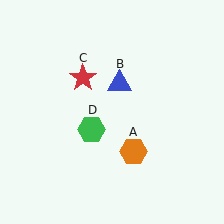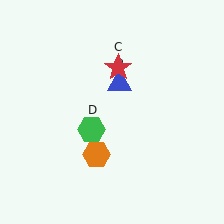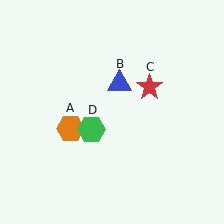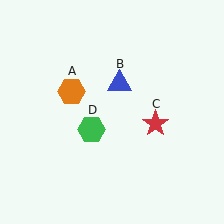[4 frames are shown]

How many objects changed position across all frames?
2 objects changed position: orange hexagon (object A), red star (object C).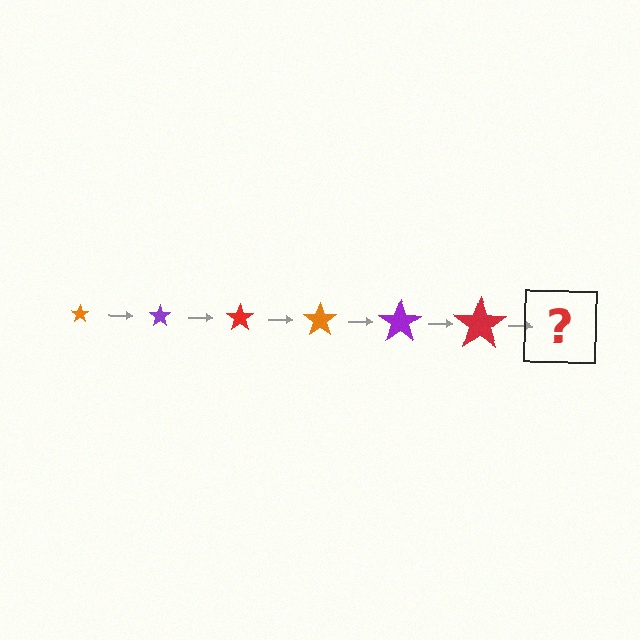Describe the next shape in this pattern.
It should be an orange star, larger than the previous one.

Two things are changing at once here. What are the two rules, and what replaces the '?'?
The two rules are that the star grows larger each step and the color cycles through orange, purple, and red. The '?' should be an orange star, larger than the previous one.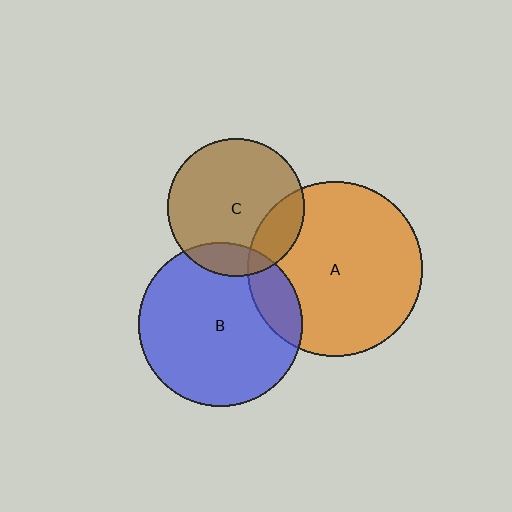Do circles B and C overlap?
Yes.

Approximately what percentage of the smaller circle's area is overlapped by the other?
Approximately 15%.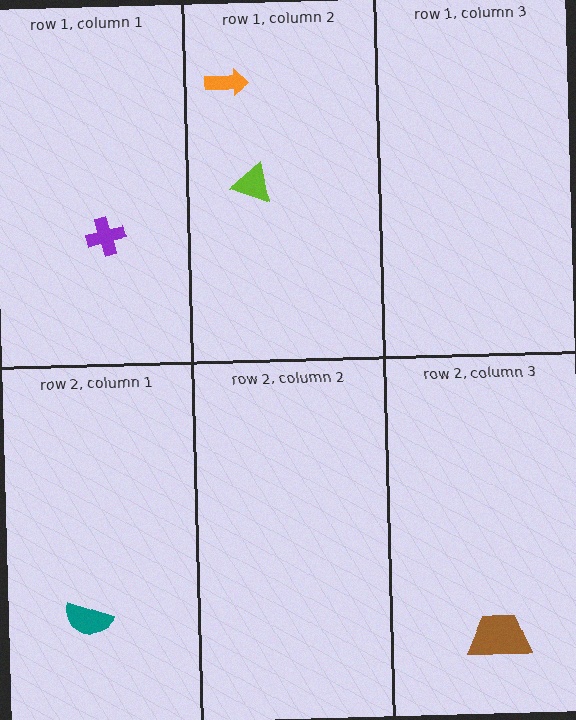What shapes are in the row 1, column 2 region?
The orange arrow, the lime triangle.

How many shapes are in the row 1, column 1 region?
1.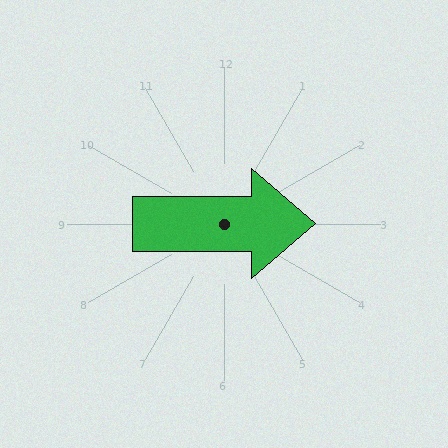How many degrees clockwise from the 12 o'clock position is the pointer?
Approximately 90 degrees.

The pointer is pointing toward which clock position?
Roughly 3 o'clock.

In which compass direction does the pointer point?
East.